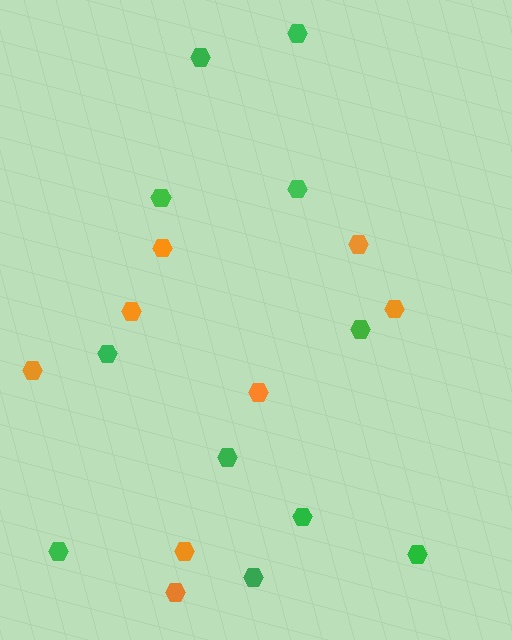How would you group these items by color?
There are 2 groups: one group of orange hexagons (8) and one group of green hexagons (11).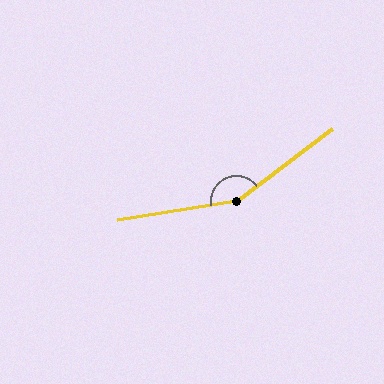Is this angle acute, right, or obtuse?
It is obtuse.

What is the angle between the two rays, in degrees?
Approximately 152 degrees.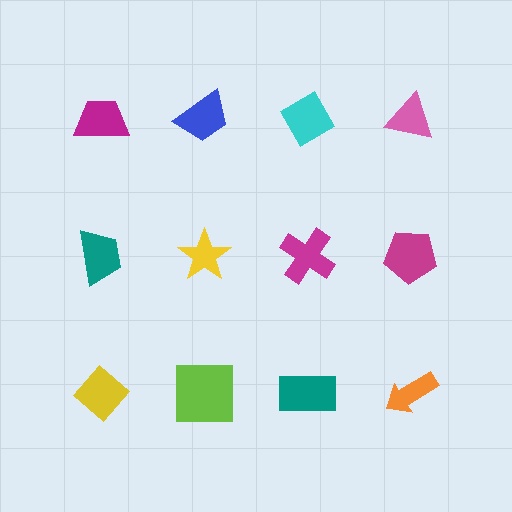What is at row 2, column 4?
A magenta pentagon.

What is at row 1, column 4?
A pink triangle.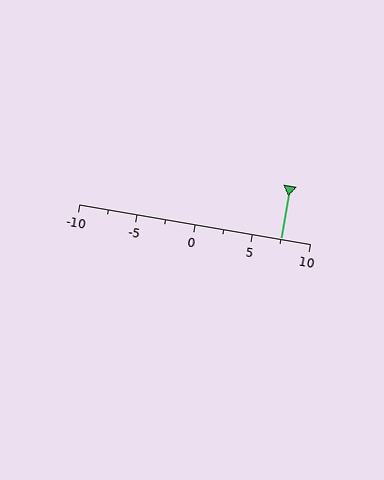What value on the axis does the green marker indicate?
The marker indicates approximately 7.5.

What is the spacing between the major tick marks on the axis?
The major ticks are spaced 5 apart.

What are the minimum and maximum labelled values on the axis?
The axis runs from -10 to 10.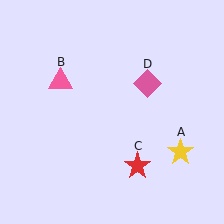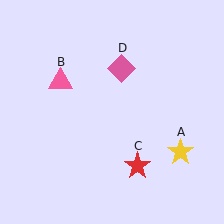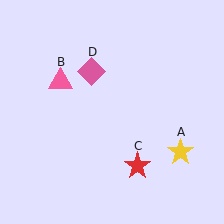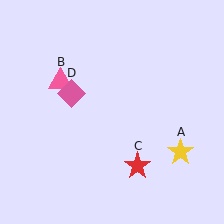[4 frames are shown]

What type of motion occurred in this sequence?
The pink diamond (object D) rotated counterclockwise around the center of the scene.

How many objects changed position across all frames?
1 object changed position: pink diamond (object D).